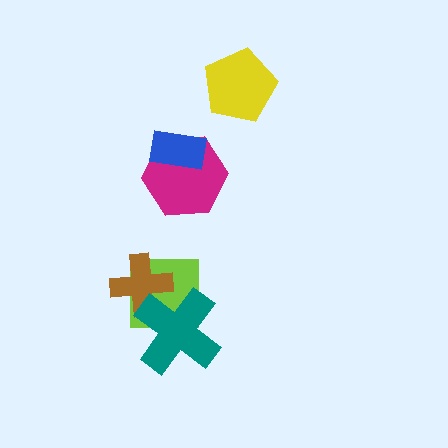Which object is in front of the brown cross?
The teal cross is in front of the brown cross.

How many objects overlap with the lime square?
2 objects overlap with the lime square.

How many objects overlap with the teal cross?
2 objects overlap with the teal cross.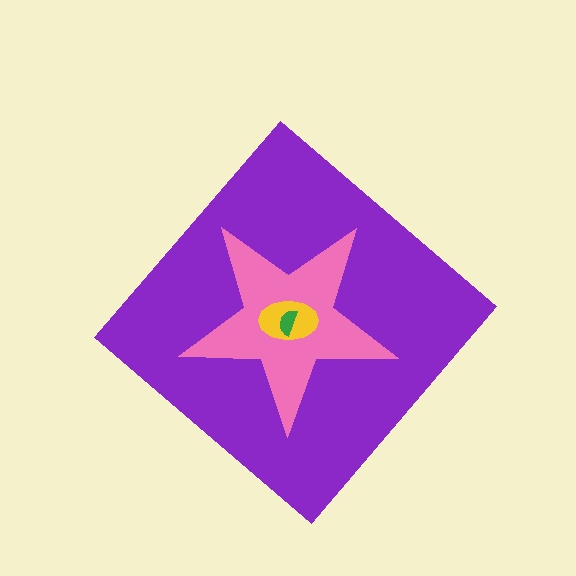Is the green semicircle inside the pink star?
Yes.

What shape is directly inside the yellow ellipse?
The green semicircle.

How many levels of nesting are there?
4.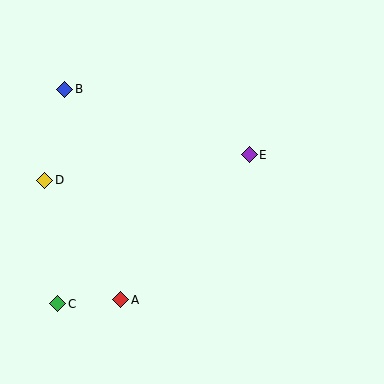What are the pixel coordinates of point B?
Point B is at (65, 89).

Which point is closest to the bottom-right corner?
Point E is closest to the bottom-right corner.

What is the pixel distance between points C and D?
The distance between C and D is 124 pixels.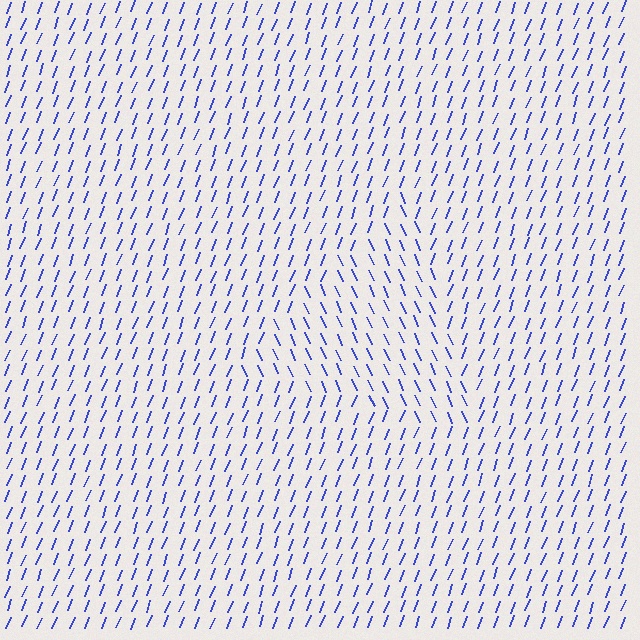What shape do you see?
I see a triangle.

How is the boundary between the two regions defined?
The boundary is defined purely by a change in line orientation (approximately 45 degrees difference). All lines are the same color and thickness.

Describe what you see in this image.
The image is filled with small blue line segments. A triangle region in the image has lines oriented differently from the surrounding lines, creating a visible texture boundary.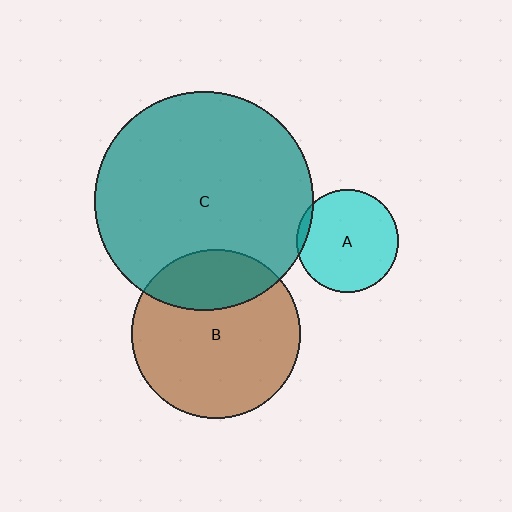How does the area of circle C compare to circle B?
Approximately 1.7 times.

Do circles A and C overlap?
Yes.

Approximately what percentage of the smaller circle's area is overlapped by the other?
Approximately 5%.